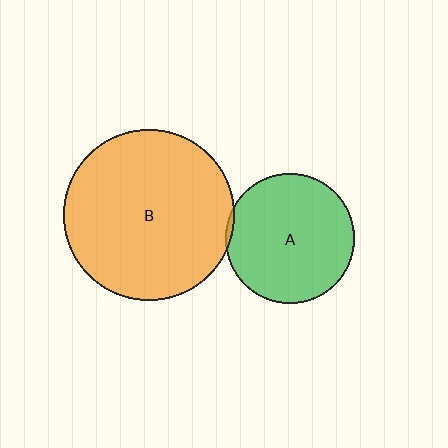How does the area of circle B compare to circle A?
Approximately 1.7 times.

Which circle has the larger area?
Circle B (orange).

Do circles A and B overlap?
Yes.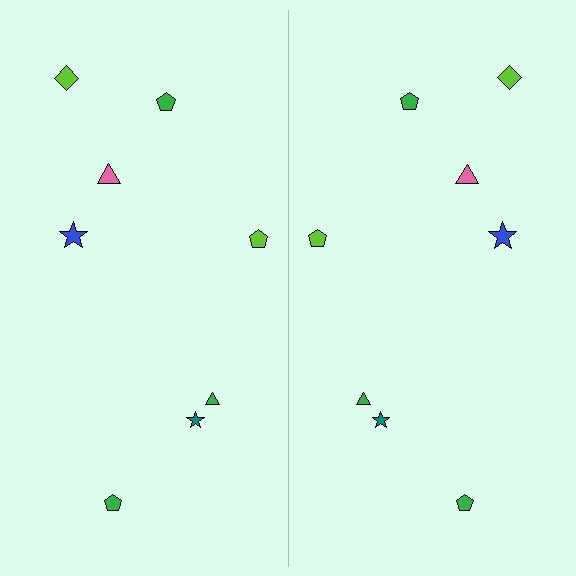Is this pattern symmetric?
Yes, this pattern has bilateral (reflection) symmetry.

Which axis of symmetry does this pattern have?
The pattern has a vertical axis of symmetry running through the center of the image.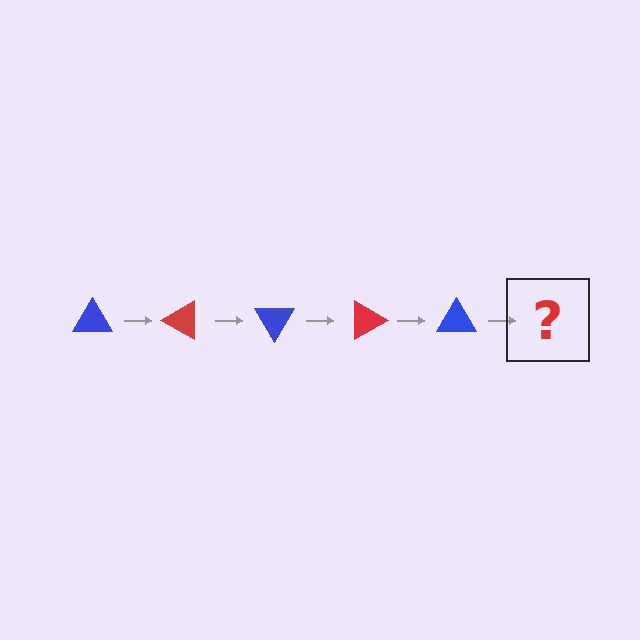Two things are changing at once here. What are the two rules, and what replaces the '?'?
The two rules are that it rotates 30 degrees each step and the color cycles through blue and red. The '?' should be a red triangle, rotated 150 degrees from the start.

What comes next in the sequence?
The next element should be a red triangle, rotated 150 degrees from the start.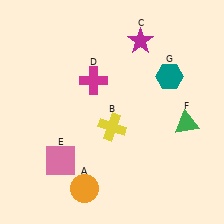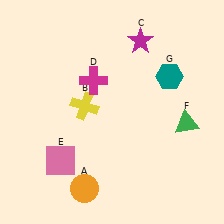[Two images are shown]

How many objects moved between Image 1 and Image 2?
1 object moved between the two images.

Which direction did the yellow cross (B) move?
The yellow cross (B) moved left.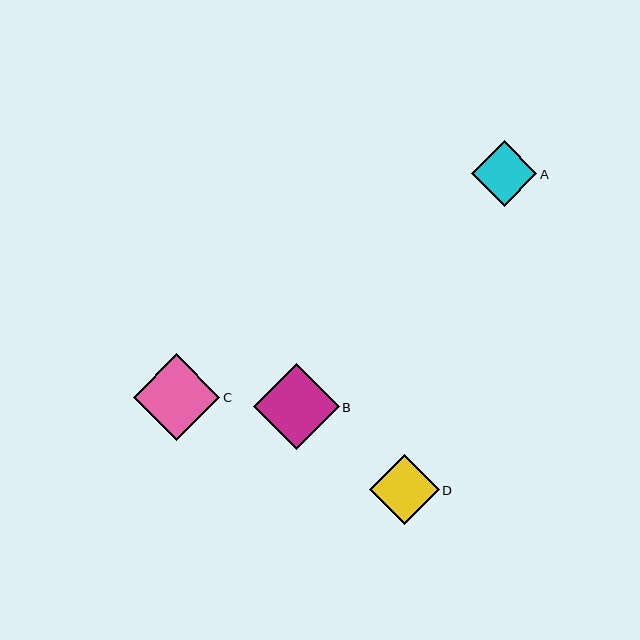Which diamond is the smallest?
Diamond A is the smallest with a size of approximately 65 pixels.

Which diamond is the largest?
Diamond C is the largest with a size of approximately 87 pixels.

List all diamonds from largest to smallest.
From largest to smallest: C, B, D, A.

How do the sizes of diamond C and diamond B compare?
Diamond C and diamond B are approximately the same size.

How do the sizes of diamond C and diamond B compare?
Diamond C and diamond B are approximately the same size.